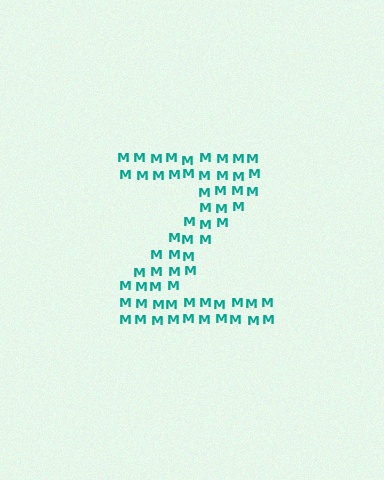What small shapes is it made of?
It is made of small letter M's.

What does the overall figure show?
The overall figure shows the letter Z.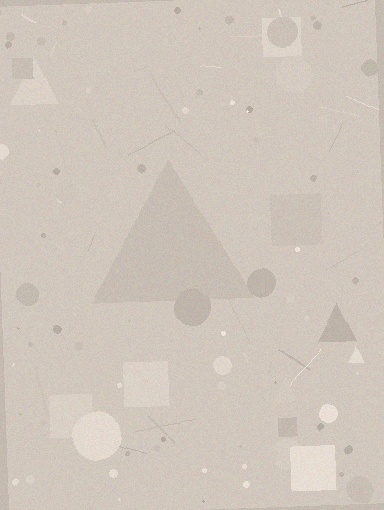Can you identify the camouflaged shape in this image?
The camouflaged shape is a triangle.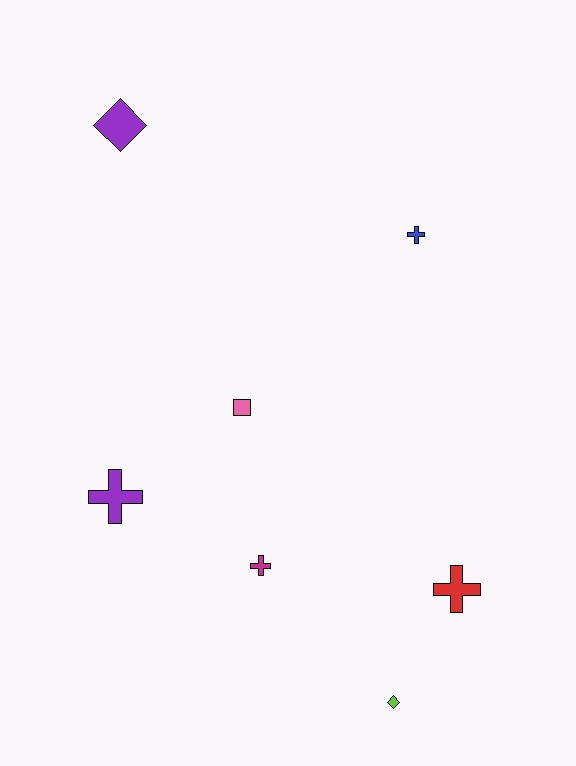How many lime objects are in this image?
There is 1 lime object.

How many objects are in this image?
There are 7 objects.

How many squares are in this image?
There is 1 square.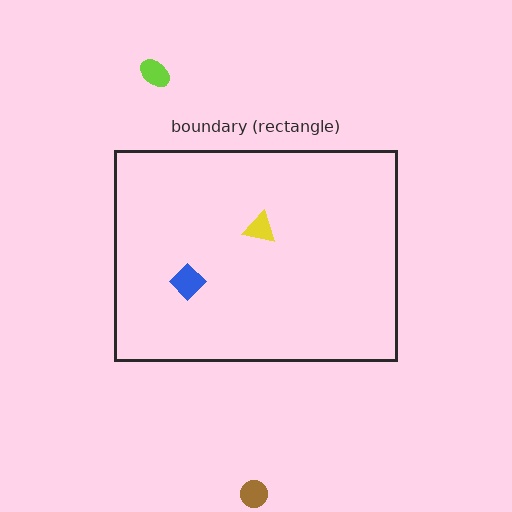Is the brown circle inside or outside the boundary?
Outside.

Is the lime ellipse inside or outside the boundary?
Outside.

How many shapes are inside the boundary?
2 inside, 2 outside.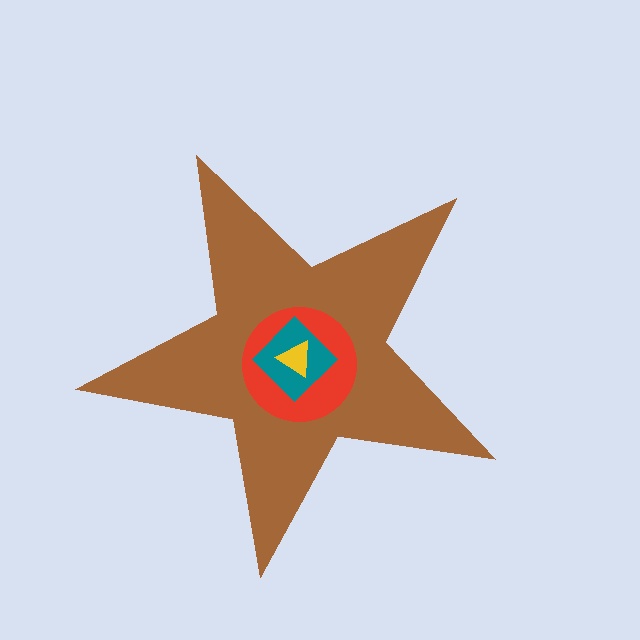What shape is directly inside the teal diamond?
The yellow triangle.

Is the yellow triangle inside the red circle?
Yes.